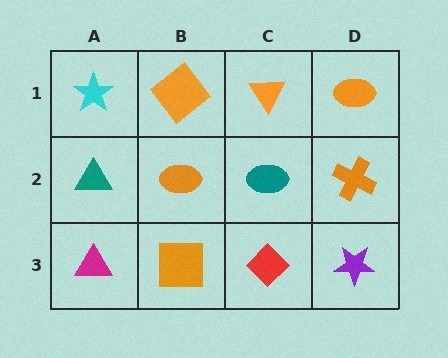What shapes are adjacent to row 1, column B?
An orange ellipse (row 2, column B), a cyan star (row 1, column A), an orange triangle (row 1, column C).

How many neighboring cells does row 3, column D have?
2.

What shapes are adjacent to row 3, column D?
An orange cross (row 2, column D), a red diamond (row 3, column C).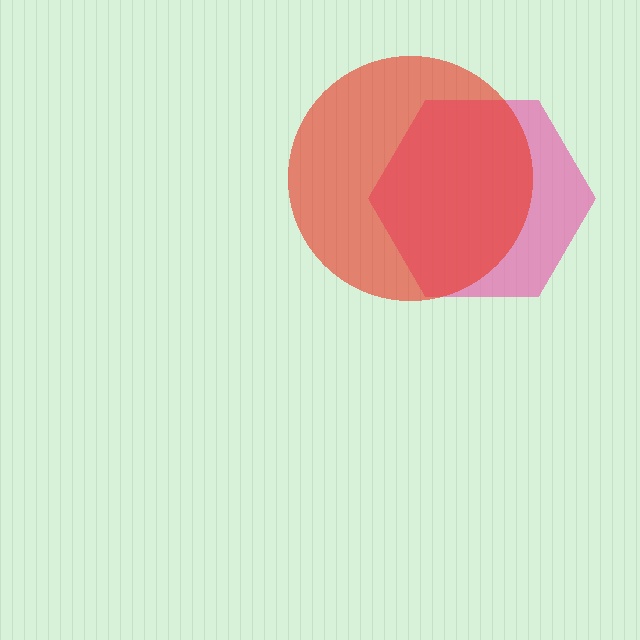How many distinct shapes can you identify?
There are 2 distinct shapes: a pink hexagon, a red circle.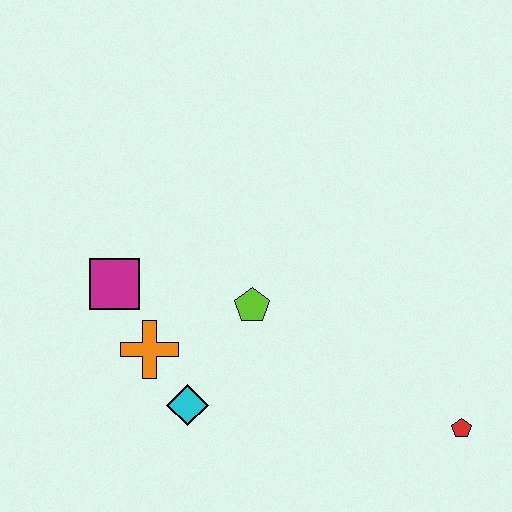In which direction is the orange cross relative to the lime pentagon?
The orange cross is to the left of the lime pentagon.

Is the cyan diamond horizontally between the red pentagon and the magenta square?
Yes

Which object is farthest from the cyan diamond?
The red pentagon is farthest from the cyan diamond.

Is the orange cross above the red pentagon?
Yes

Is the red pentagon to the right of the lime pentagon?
Yes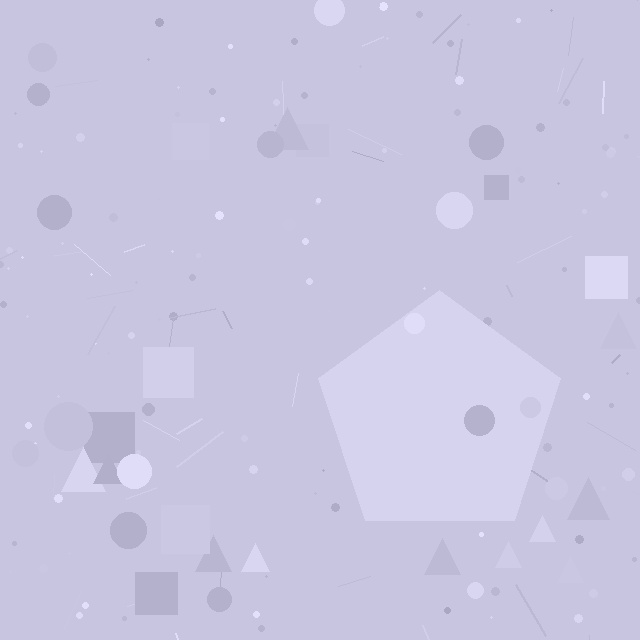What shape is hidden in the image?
A pentagon is hidden in the image.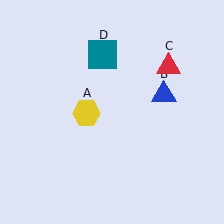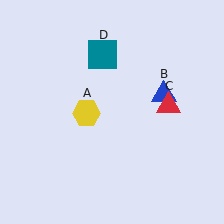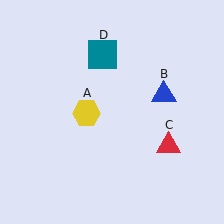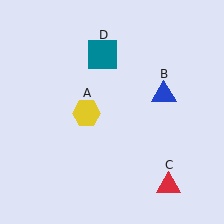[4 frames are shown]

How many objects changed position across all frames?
1 object changed position: red triangle (object C).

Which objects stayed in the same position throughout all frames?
Yellow hexagon (object A) and blue triangle (object B) and teal square (object D) remained stationary.